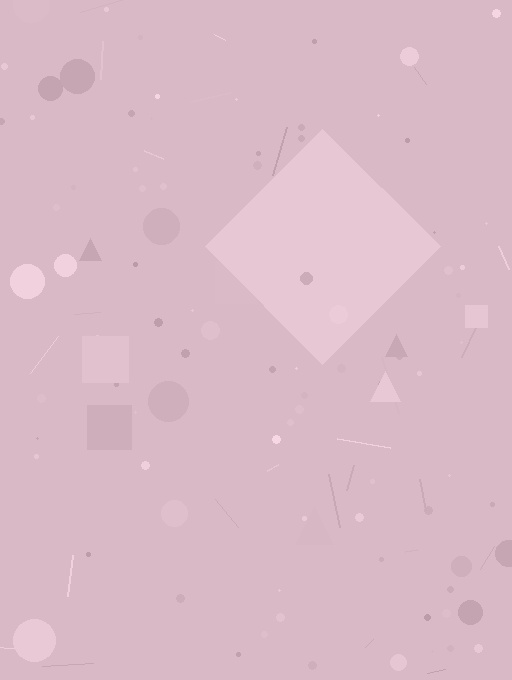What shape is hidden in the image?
A diamond is hidden in the image.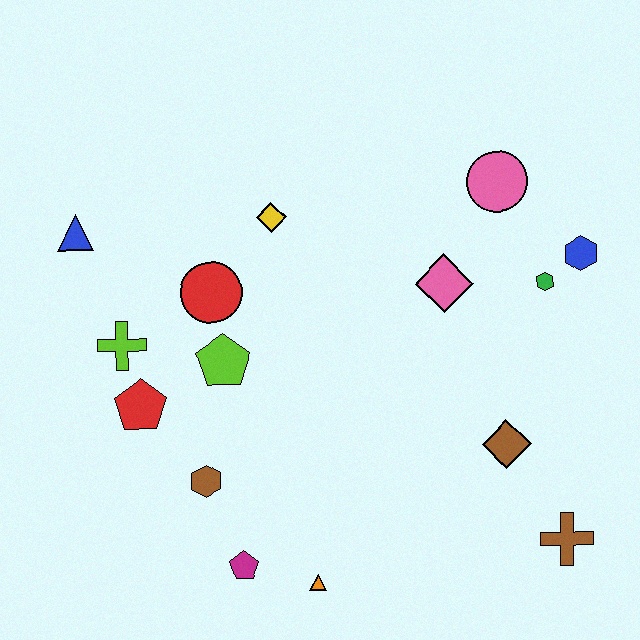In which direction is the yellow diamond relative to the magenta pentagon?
The yellow diamond is above the magenta pentagon.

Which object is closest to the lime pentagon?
The red circle is closest to the lime pentagon.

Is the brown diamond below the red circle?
Yes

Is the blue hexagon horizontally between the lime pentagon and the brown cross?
No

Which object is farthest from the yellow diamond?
The brown cross is farthest from the yellow diamond.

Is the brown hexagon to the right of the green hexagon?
No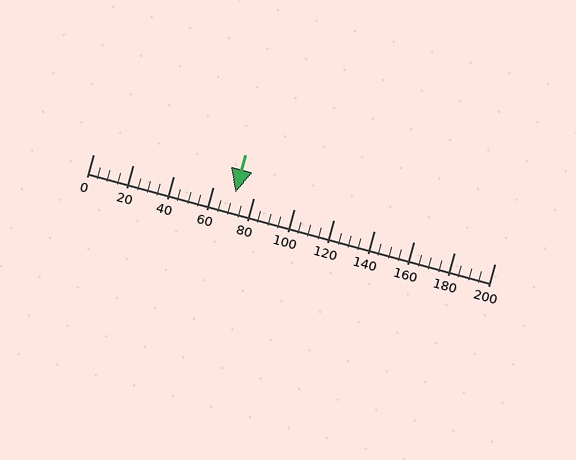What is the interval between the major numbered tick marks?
The major tick marks are spaced 20 units apart.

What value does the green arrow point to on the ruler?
The green arrow points to approximately 71.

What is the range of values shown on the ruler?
The ruler shows values from 0 to 200.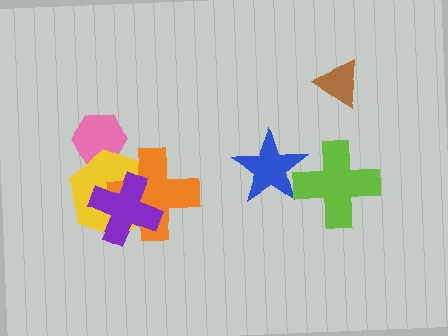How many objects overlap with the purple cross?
2 objects overlap with the purple cross.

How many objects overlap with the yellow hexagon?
3 objects overlap with the yellow hexagon.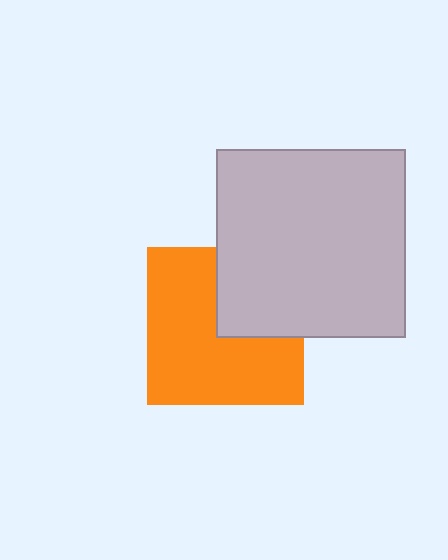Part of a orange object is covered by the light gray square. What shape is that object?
It is a square.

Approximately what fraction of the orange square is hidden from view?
Roughly 32% of the orange square is hidden behind the light gray square.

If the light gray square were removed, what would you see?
You would see the complete orange square.